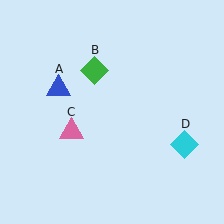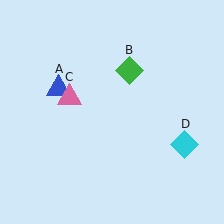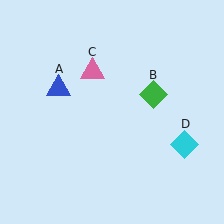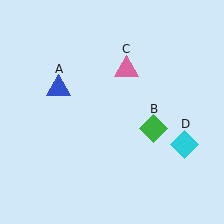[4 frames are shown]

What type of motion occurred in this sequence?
The green diamond (object B), pink triangle (object C) rotated clockwise around the center of the scene.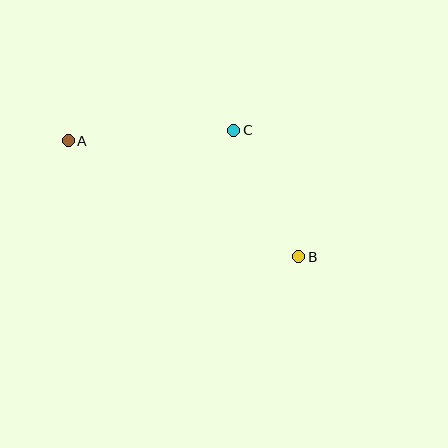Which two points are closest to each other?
Points B and C are closest to each other.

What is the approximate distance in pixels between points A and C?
The distance between A and C is approximately 166 pixels.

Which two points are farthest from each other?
Points A and B are farthest from each other.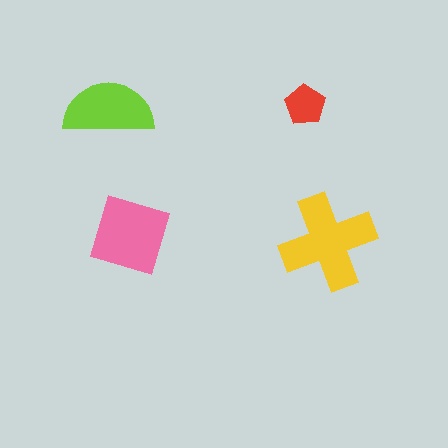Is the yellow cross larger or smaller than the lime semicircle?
Larger.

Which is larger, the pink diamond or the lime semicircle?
The pink diamond.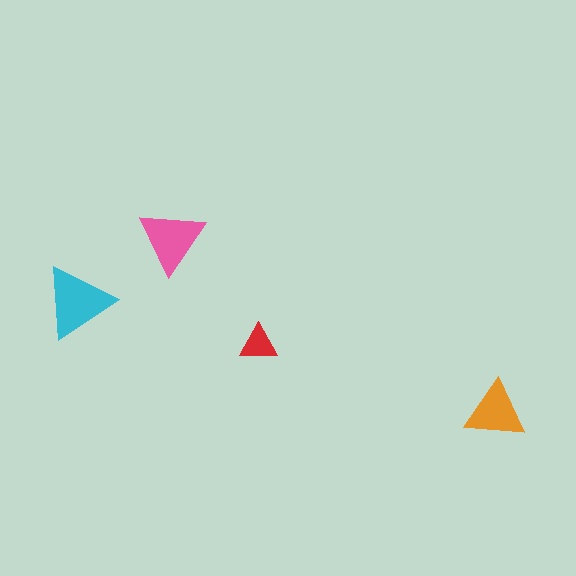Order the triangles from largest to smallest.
the cyan one, the pink one, the orange one, the red one.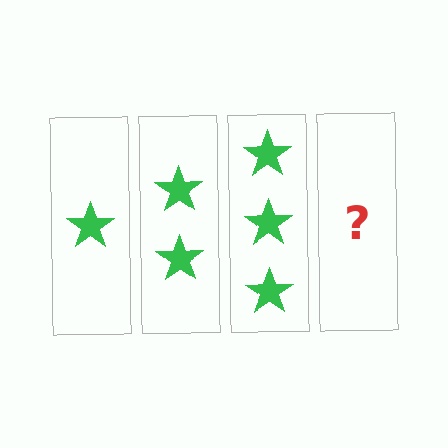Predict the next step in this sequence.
The next step is 4 stars.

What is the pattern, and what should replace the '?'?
The pattern is that each step adds one more star. The '?' should be 4 stars.